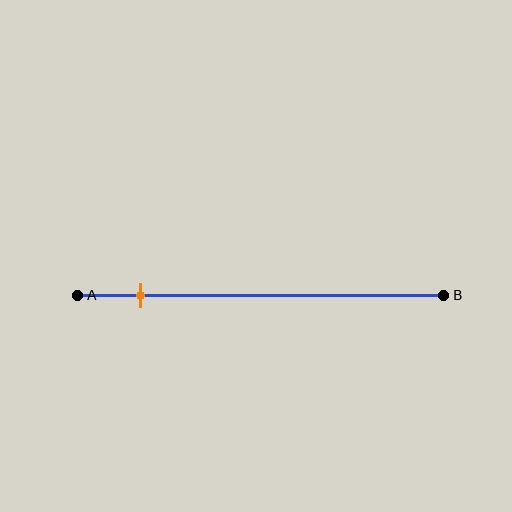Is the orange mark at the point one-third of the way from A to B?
No, the mark is at about 15% from A, not at the 33% one-third point.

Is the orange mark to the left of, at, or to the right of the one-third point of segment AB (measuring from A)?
The orange mark is to the left of the one-third point of segment AB.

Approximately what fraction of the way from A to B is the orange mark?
The orange mark is approximately 15% of the way from A to B.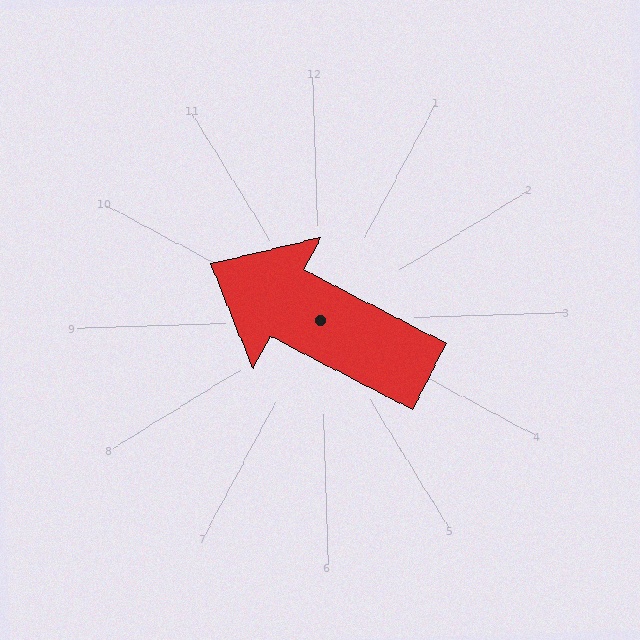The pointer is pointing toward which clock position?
Roughly 10 o'clock.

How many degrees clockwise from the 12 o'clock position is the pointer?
Approximately 299 degrees.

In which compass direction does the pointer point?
Northwest.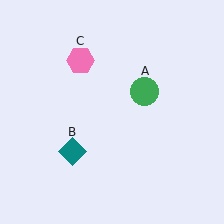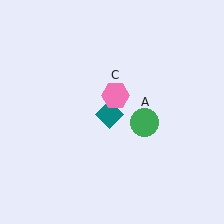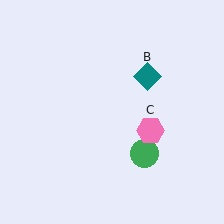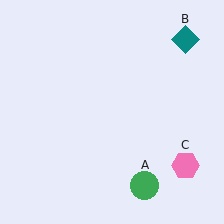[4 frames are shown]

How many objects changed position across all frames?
3 objects changed position: green circle (object A), teal diamond (object B), pink hexagon (object C).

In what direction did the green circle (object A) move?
The green circle (object A) moved down.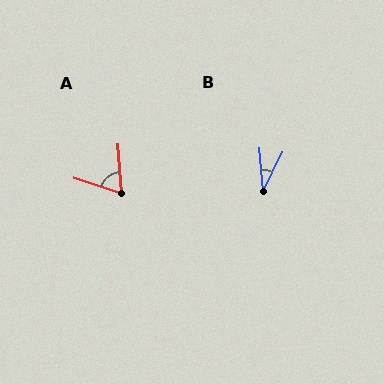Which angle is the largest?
A, at approximately 68 degrees.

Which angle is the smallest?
B, at approximately 30 degrees.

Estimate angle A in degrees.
Approximately 68 degrees.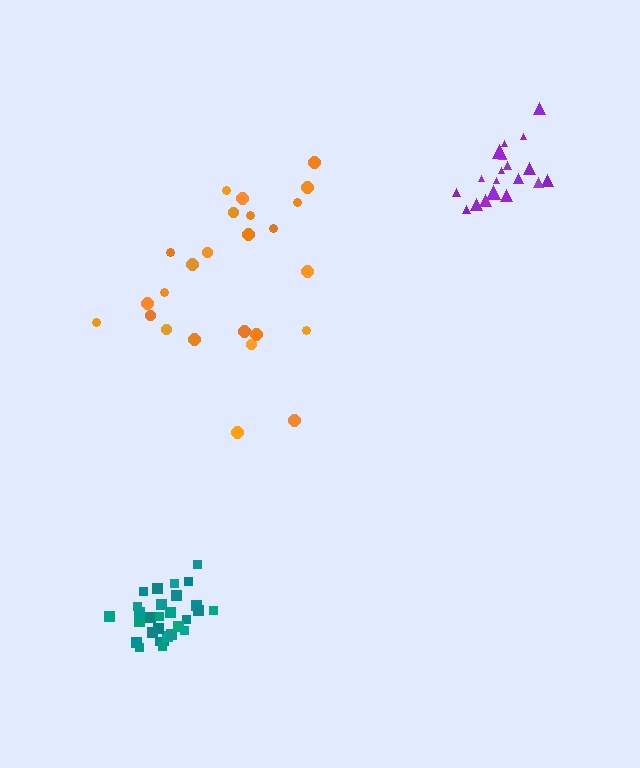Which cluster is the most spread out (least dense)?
Orange.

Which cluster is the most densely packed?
Teal.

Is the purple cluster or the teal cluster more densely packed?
Teal.